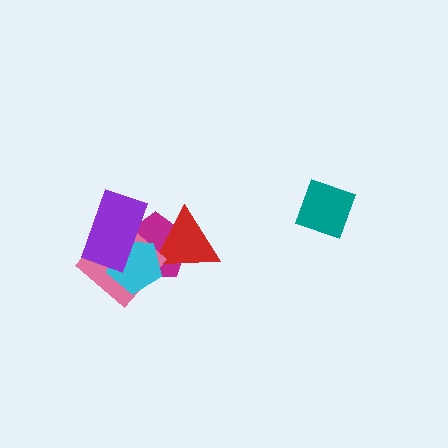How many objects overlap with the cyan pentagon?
4 objects overlap with the cyan pentagon.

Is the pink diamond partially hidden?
Yes, it is partially covered by another shape.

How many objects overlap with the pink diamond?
4 objects overlap with the pink diamond.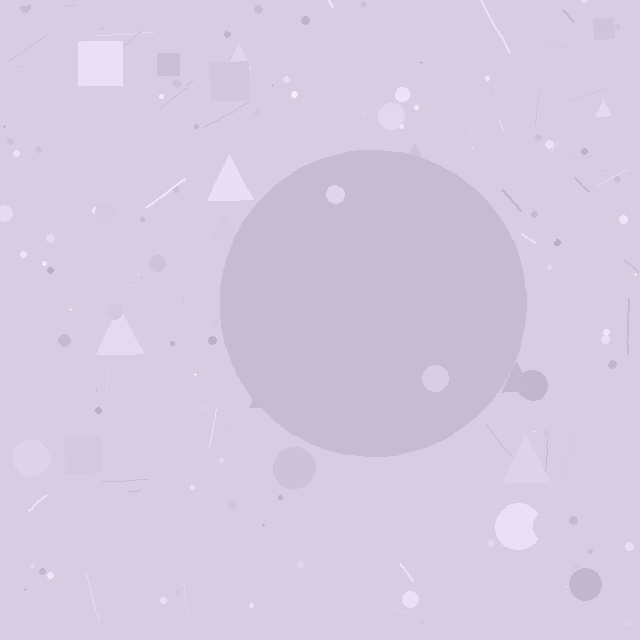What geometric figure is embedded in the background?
A circle is embedded in the background.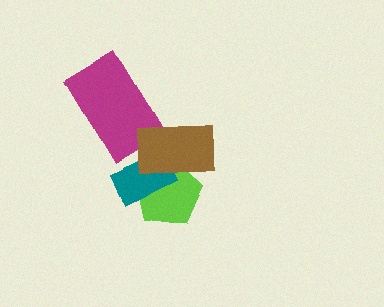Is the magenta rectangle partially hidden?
Yes, it is partially covered by another shape.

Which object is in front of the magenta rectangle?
The brown rectangle is in front of the magenta rectangle.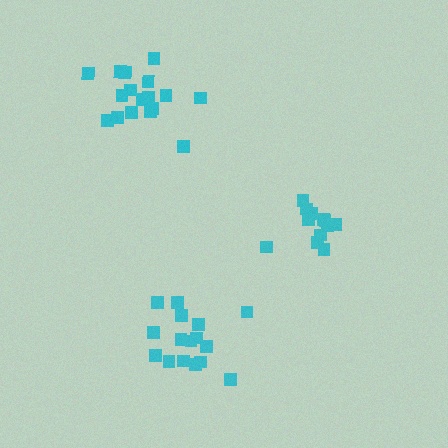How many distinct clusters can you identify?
There are 3 distinct clusters.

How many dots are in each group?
Group 1: 16 dots, Group 2: 17 dots, Group 3: 12 dots (45 total).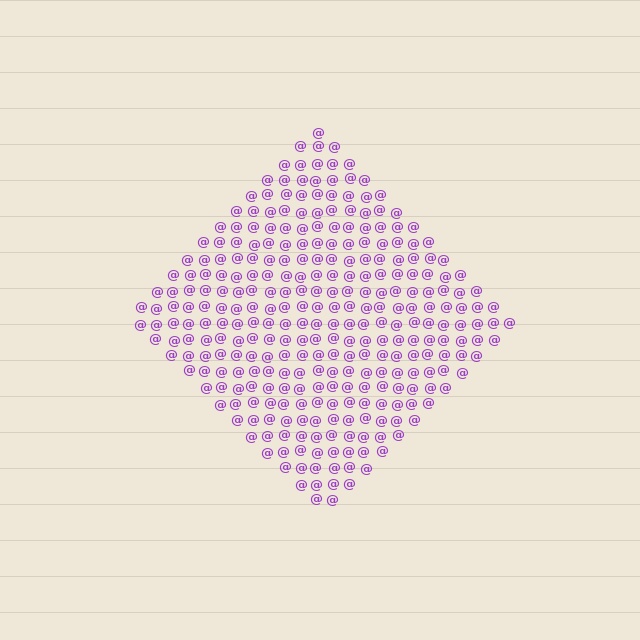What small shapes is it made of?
It is made of small at signs.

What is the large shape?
The large shape is a diamond.